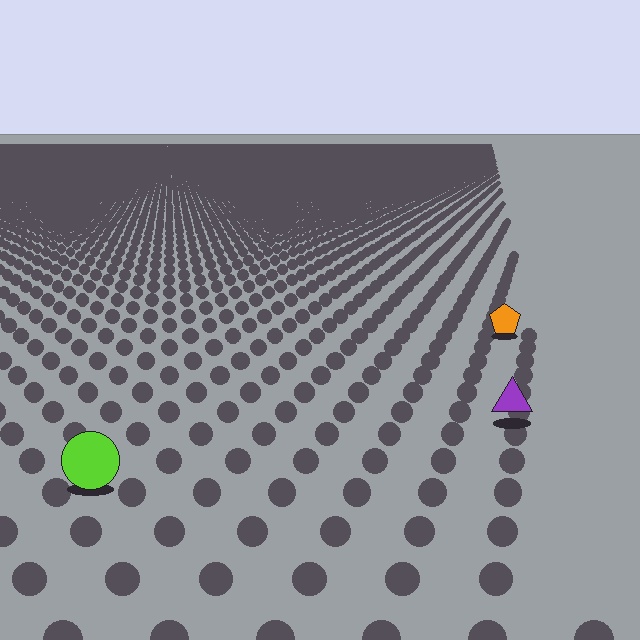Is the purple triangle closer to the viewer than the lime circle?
No. The lime circle is closer — you can tell from the texture gradient: the ground texture is coarser near it.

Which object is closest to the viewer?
The lime circle is closest. The texture marks near it are larger and more spread out.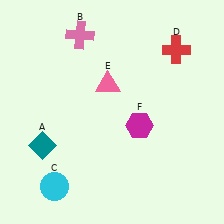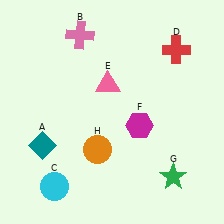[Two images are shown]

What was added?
A green star (G), an orange circle (H) were added in Image 2.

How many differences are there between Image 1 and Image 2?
There are 2 differences between the two images.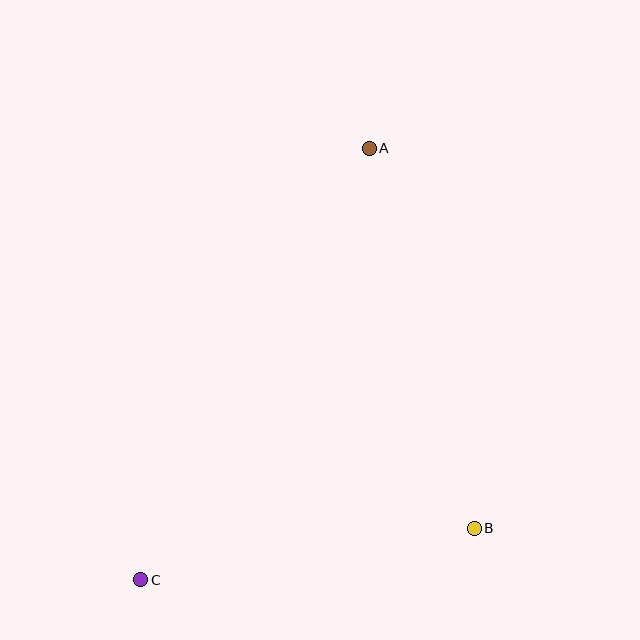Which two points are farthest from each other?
Points A and C are farthest from each other.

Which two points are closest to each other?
Points B and C are closest to each other.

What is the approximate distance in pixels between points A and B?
The distance between A and B is approximately 394 pixels.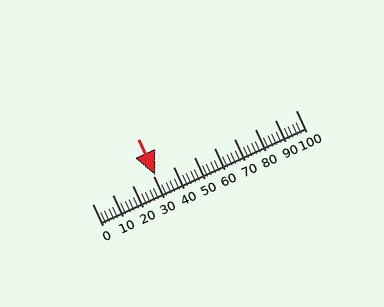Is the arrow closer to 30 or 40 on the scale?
The arrow is closer to 30.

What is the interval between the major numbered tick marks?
The major tick marks are spaced 10 units apart.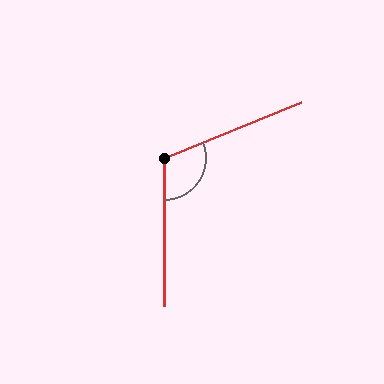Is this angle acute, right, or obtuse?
It is obtuse.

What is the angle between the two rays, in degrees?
Approximately 112 degrees.